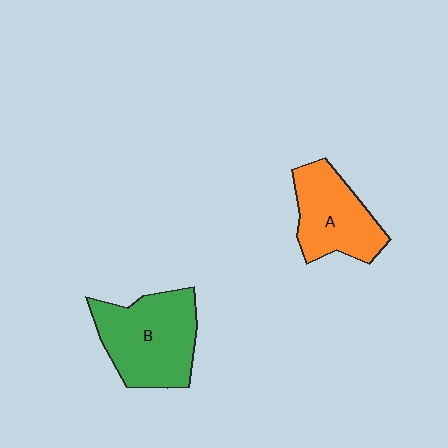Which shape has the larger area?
Shape B (green).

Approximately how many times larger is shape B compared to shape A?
Approximately 1.3 times.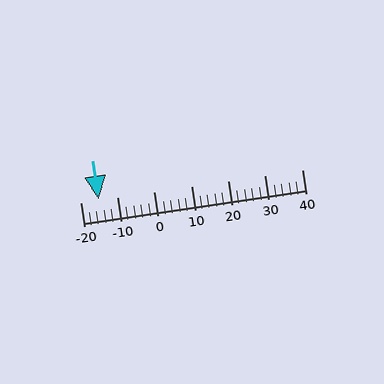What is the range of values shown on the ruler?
The ruler shows values from -20 to 40.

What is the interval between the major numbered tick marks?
The major tick marks are spaced 10 units apart.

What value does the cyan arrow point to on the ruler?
The cyan arrow points to approximately -15.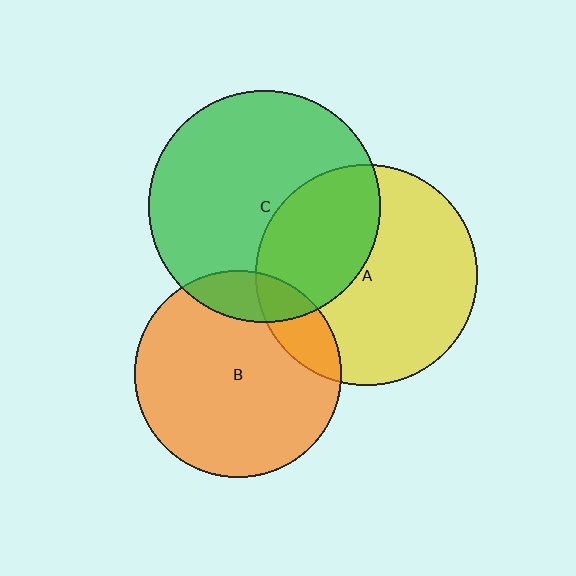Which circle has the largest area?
Circle C (green).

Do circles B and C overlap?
Yes.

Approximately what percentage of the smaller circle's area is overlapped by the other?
Approximately 15%.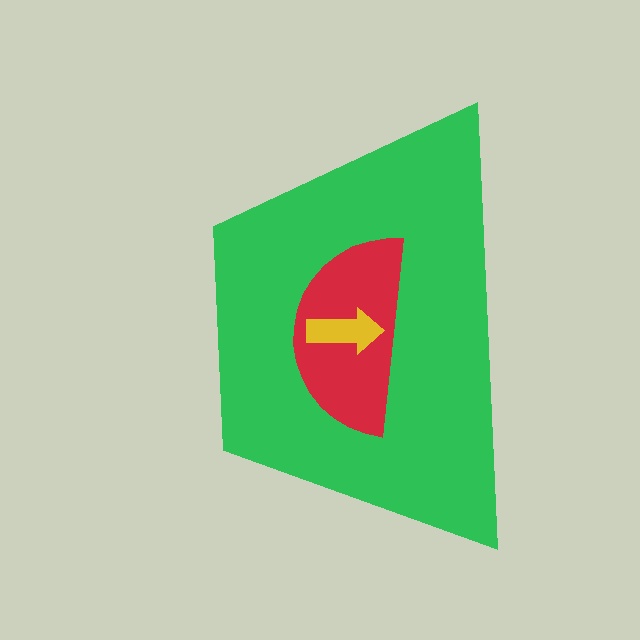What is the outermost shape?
The green trapezoid.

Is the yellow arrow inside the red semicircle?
Yes.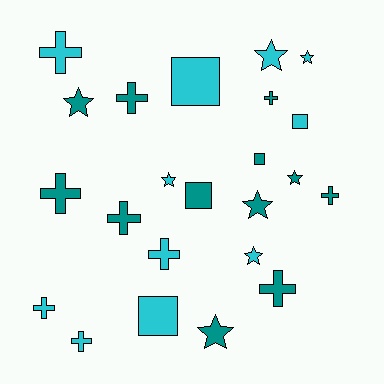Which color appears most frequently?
Teal, with 12 objects.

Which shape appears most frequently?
Cross, with 10 objects.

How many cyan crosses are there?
There are 4 cyan crosses.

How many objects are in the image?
There are 23 objects.